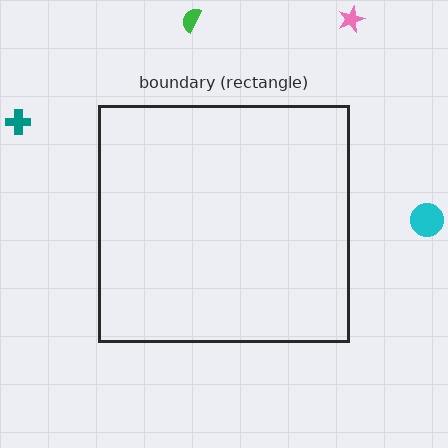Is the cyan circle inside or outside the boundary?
Outside.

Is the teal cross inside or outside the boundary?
Outside.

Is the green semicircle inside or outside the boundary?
Outside.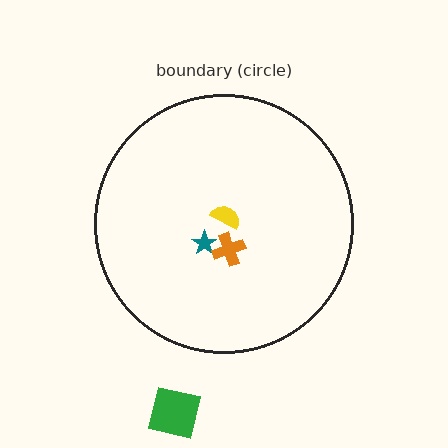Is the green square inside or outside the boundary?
Outside.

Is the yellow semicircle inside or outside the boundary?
Inside.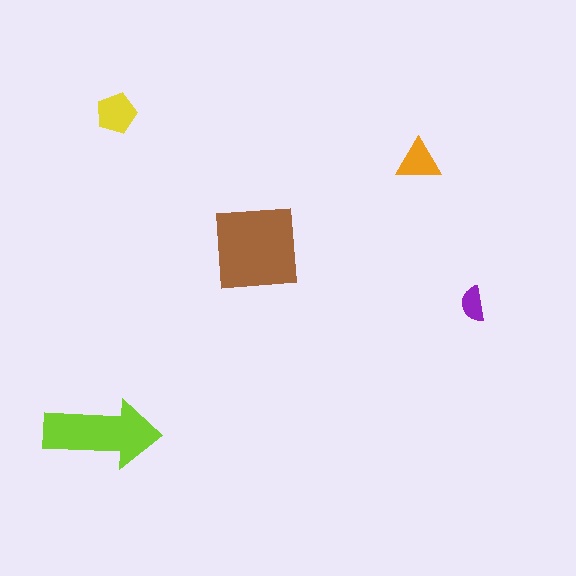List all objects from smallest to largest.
The purple semicircle, the orange triangle, the yellow pentagon, the lime arrow, the brown square.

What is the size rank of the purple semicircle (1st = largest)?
5th.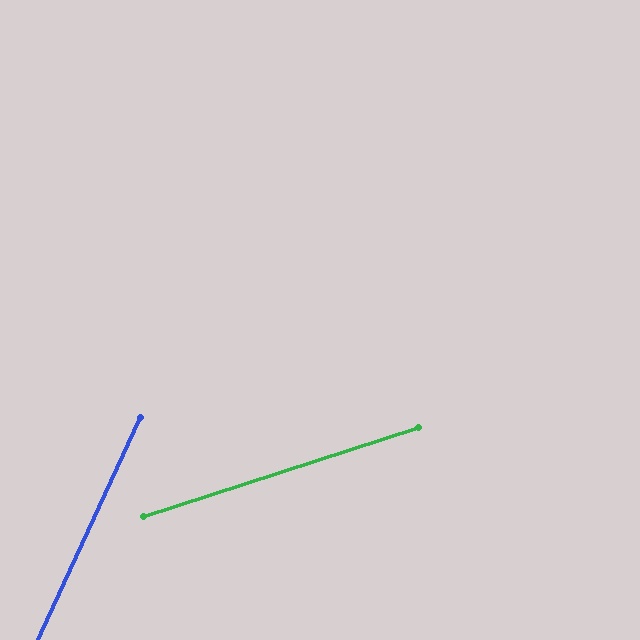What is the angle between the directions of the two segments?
Approximately 47 degrees.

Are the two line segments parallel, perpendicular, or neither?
Neither parallel nor perpendicular — they differ by about 47°.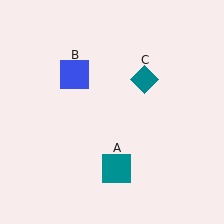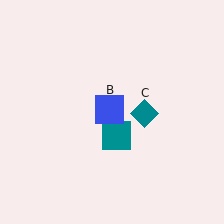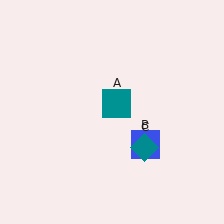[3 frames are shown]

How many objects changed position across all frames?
3 objects changed position: teal square (object A), blue square (object B), teal diamond (object C).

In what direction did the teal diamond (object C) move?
The teal diamond (object C) moved down.